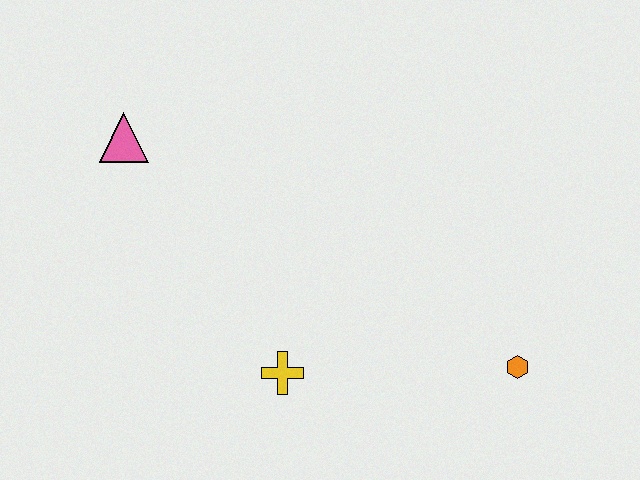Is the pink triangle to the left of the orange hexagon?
Yes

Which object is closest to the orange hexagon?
The yellow cross is closest to the orange hexagon.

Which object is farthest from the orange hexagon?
The pink triangle is farthest from the orange hexagon.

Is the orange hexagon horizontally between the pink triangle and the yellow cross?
No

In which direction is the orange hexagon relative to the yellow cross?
The orange hexagon is to the right of the yellow cross.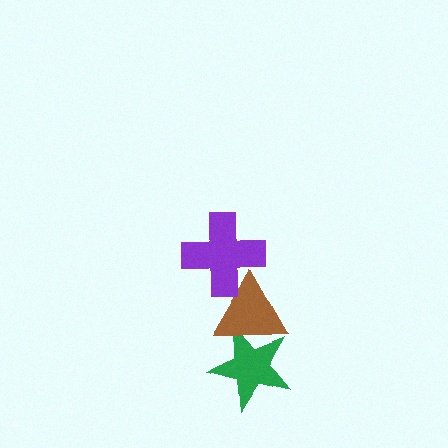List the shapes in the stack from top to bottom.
From top to bottom: the purple cross, the brown triangle, the green star.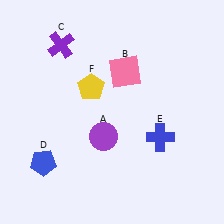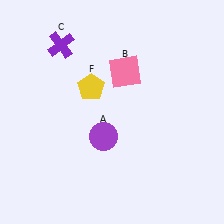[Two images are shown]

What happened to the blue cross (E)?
The blue cross (E) was removed in Image 2. It was in the bottom-right area of Image 1.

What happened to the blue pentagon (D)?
The blue pentagon (D) was removed in Image 2. It was in the bottom-left area of Image 1.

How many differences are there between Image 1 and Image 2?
There are 2 differences between the two images.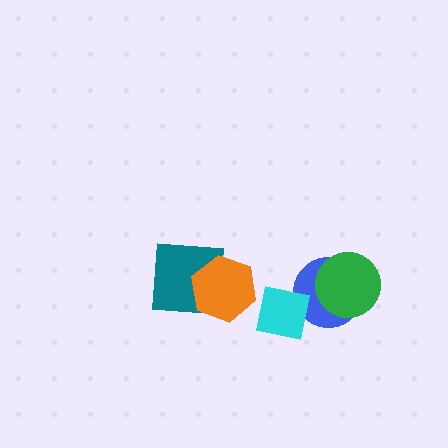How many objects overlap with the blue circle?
2 objects overlap with the blue circle.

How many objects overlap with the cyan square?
1 object overlaps with the cyan square.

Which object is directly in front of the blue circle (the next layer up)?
The green circle is directly in front of the blue circle.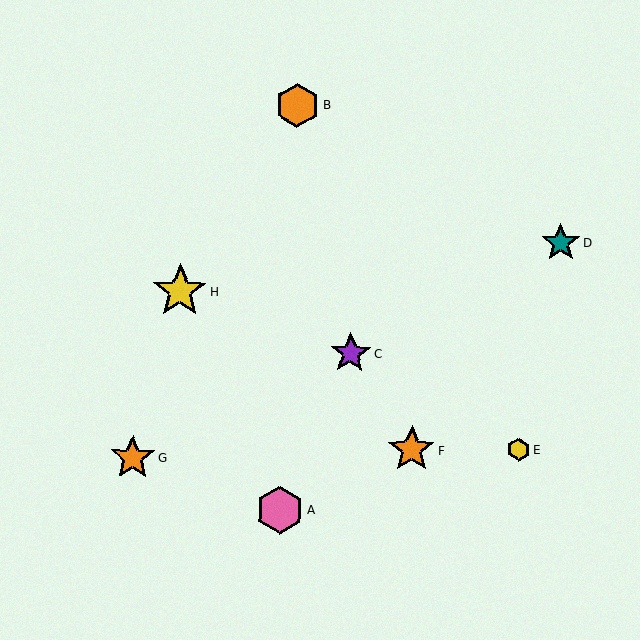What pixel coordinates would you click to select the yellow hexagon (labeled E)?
Click at (519, 449) to select the yellow hexagon E.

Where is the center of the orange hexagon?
The center of the orange hexagon is at (297, 105).